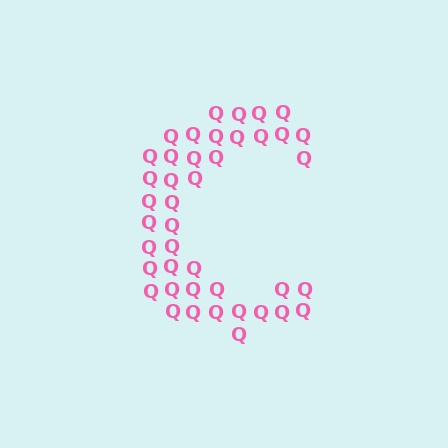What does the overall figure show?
The overall figure shows the letter C.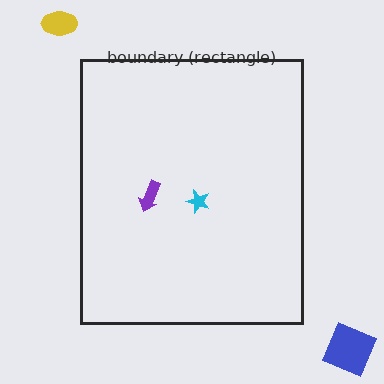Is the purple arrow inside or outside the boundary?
Inside.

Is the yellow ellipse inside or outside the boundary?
Outside.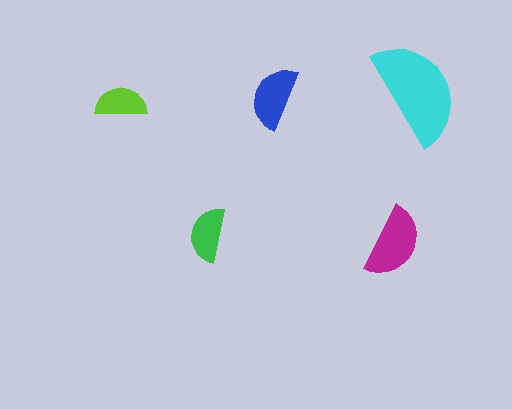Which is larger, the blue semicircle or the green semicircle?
The blue one.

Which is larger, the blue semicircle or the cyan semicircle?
The cyan one.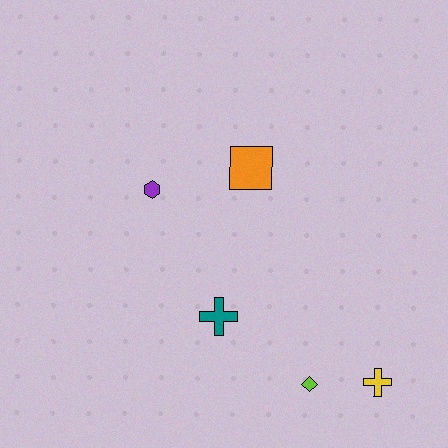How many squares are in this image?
There is 1 square.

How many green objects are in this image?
There are no green objects.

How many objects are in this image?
There are 5 objects.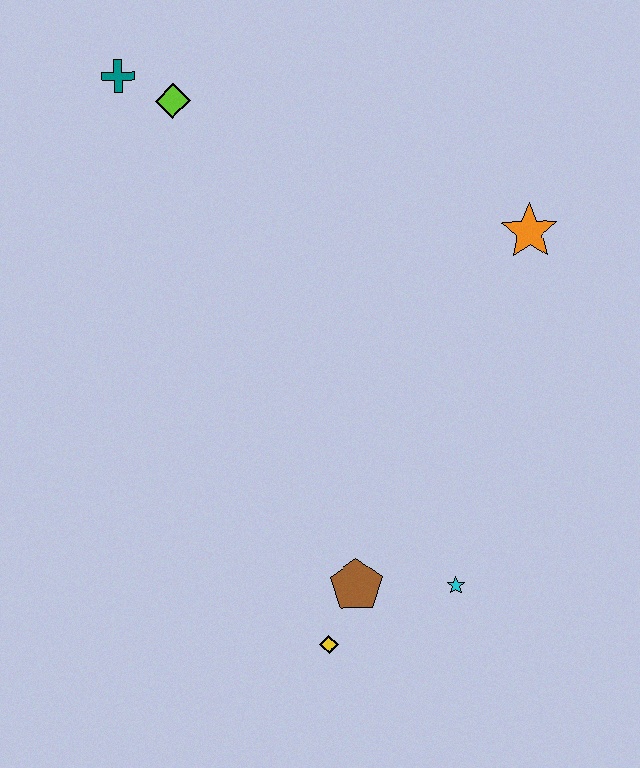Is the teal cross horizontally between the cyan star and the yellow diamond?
No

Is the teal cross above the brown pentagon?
Yes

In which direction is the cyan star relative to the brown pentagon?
The cyan star is to the right of the brown pentagon.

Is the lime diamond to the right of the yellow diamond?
No